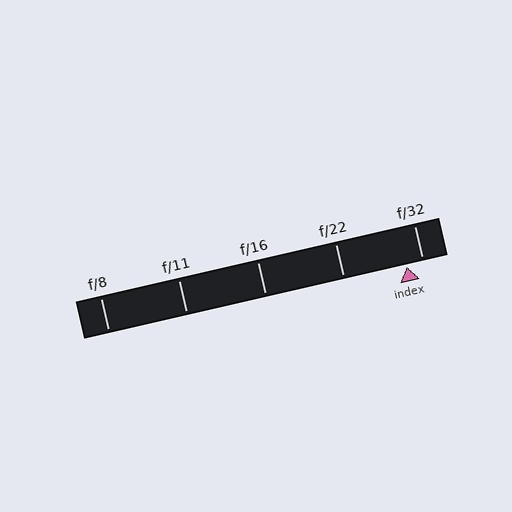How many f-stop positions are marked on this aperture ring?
There are 5 f-stop positions marked.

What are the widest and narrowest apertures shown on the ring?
The widest aperture shown is f/8 and the narrowest is f/32.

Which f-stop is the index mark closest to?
The index mark is closest to f/32.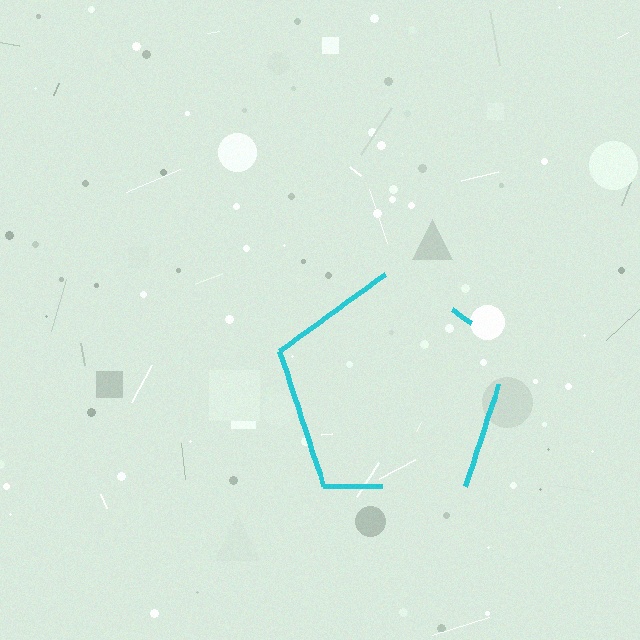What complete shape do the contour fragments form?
The contour fragments form a pentagon.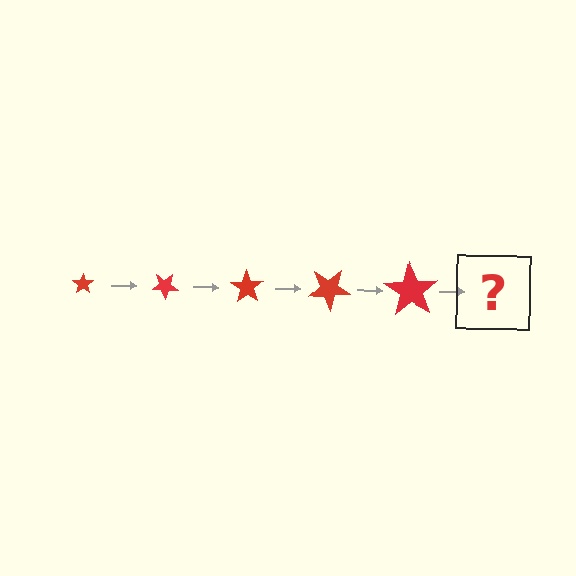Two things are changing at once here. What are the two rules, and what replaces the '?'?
The two rules are that the star grows larger each step and it rotates 35 degrees each step. The '?' should be a star, larger than the previous one and rotated 175 degrees from the start.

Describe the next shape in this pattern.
It should be a star, larger than the previous one and rotated 175 degrees from the start.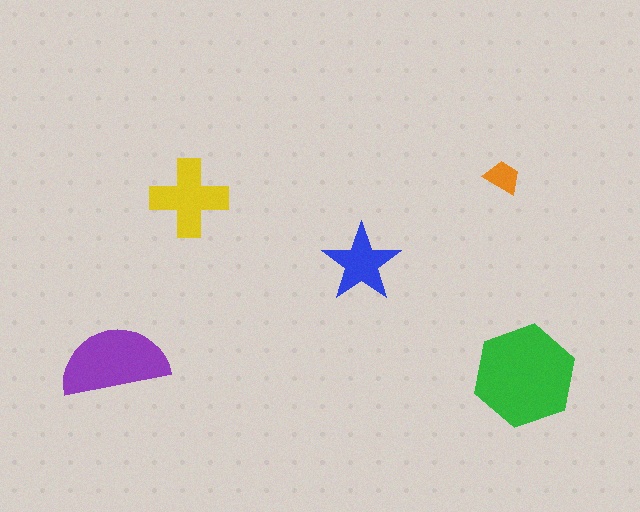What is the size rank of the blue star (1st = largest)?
4th.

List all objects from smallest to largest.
The orange trapezoid, the blue star, the yellow cross, the purple semicircle, the green hexagon.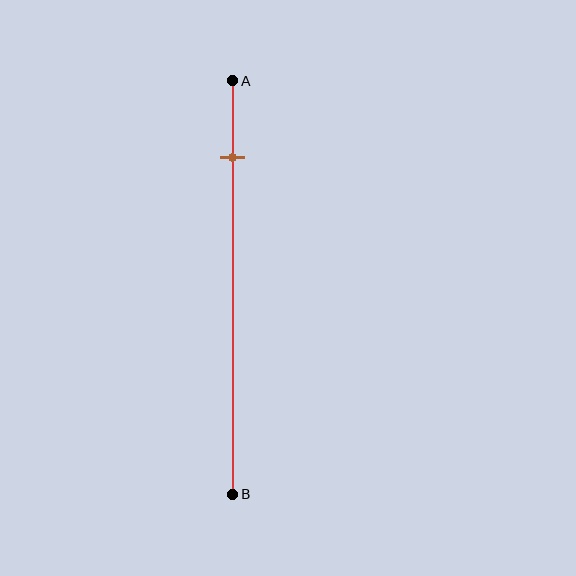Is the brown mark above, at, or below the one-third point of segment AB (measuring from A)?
The brown mark is above the one-third point of segment AB.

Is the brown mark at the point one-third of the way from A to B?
No, the mark is at about 20% from A, not at the 33% one-third point.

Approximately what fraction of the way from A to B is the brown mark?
The brown mark is approximately 20% of the way from A to B.